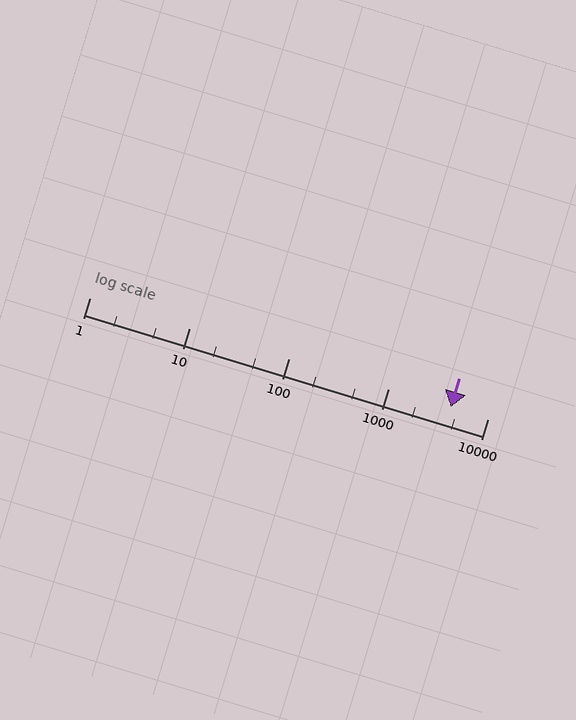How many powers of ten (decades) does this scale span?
The scale spans 4 decades, from 1 to 10000.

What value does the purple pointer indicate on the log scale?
The pointer indicates approximately 4300.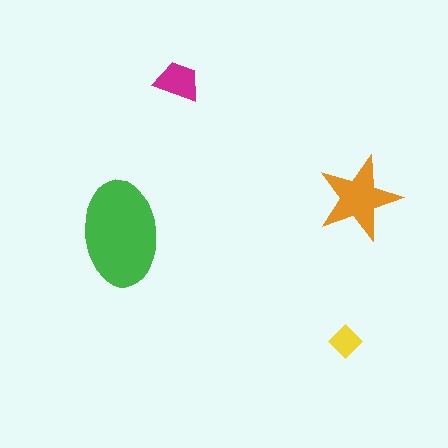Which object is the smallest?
The yellow diamond.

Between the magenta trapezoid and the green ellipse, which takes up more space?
The green ellipse.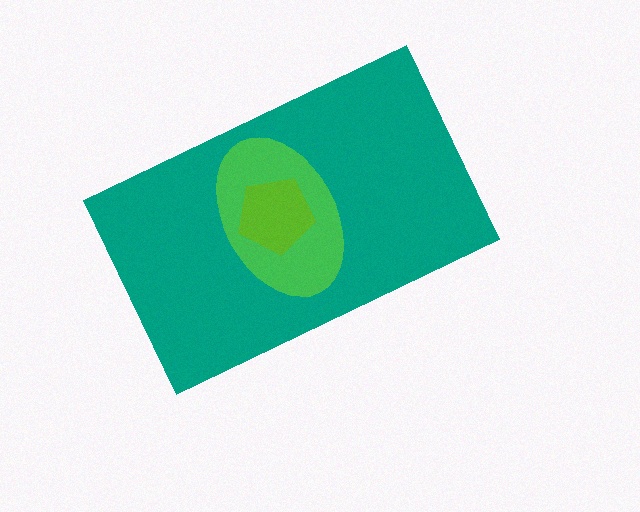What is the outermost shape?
The teal rectangle.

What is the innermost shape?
The lime pentagon.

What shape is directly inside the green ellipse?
The lime pentagon.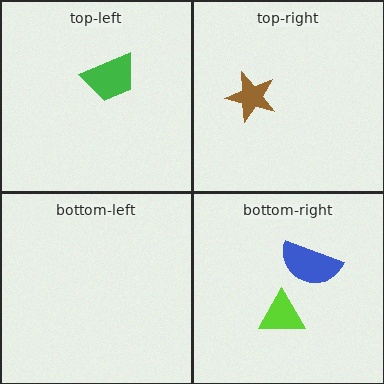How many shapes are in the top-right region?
1.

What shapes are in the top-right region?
The brown star.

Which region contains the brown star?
The top-right region.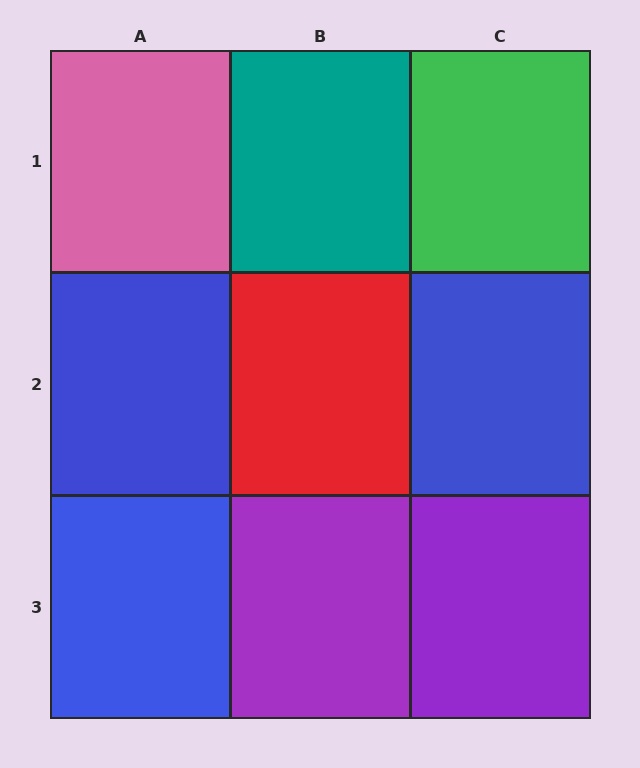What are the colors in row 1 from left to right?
Pink, teal, green.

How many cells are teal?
1 cell is teal.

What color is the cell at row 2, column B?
Red.